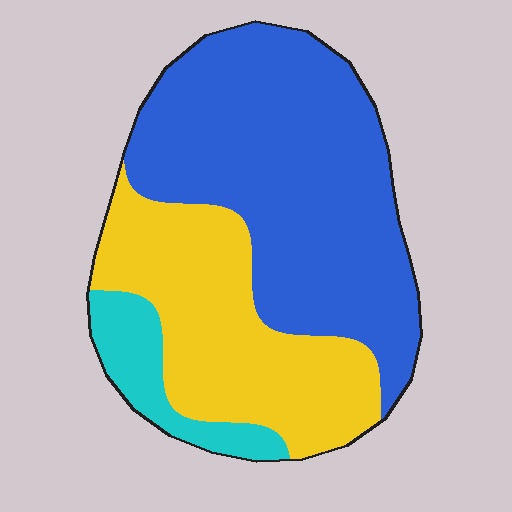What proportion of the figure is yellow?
Yellow covers 35% of the figure.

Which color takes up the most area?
Blue, at roughly 55%.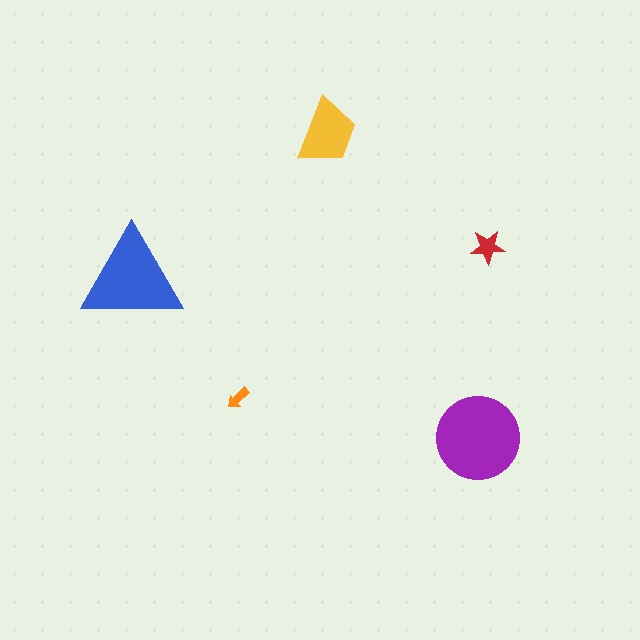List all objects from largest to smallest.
The purple circle, the blue triangle, the yellow trapezoid, the red star, the orange arrow.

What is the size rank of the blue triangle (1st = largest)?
2nd.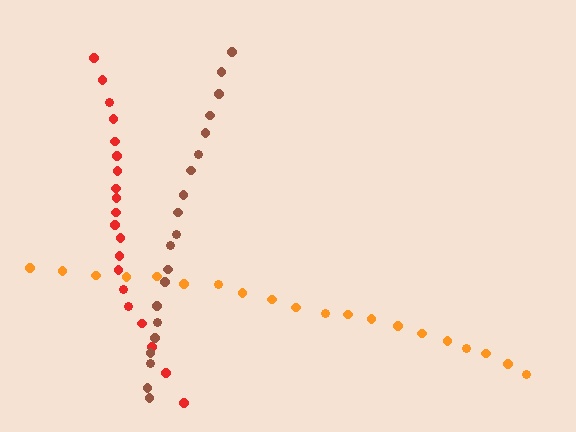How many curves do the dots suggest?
There are 3 distinct paths.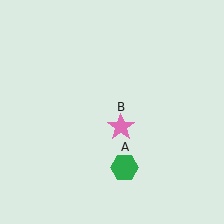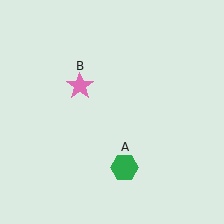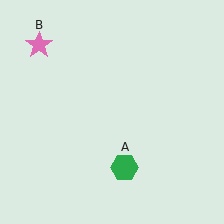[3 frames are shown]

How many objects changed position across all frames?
1 object changed position: pink star (object B).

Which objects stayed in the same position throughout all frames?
Green hexagon (object A) remained stationary.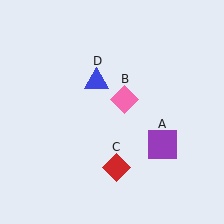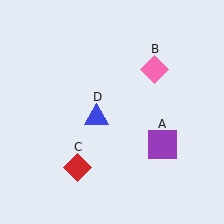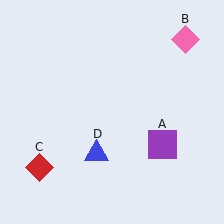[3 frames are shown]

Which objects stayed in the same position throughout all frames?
Purple square (object A) remained stationary.